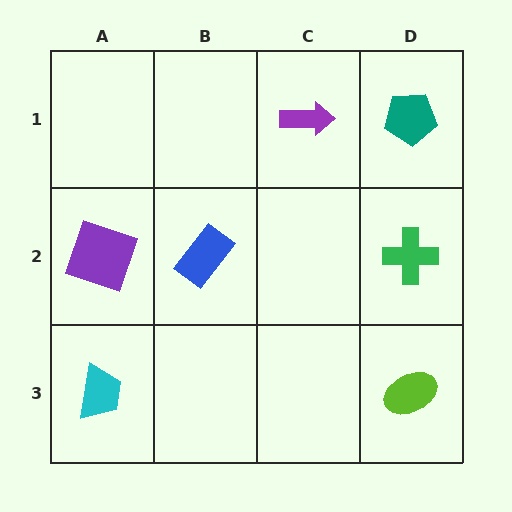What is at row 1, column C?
A purple arrow.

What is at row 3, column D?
A lime ellipse.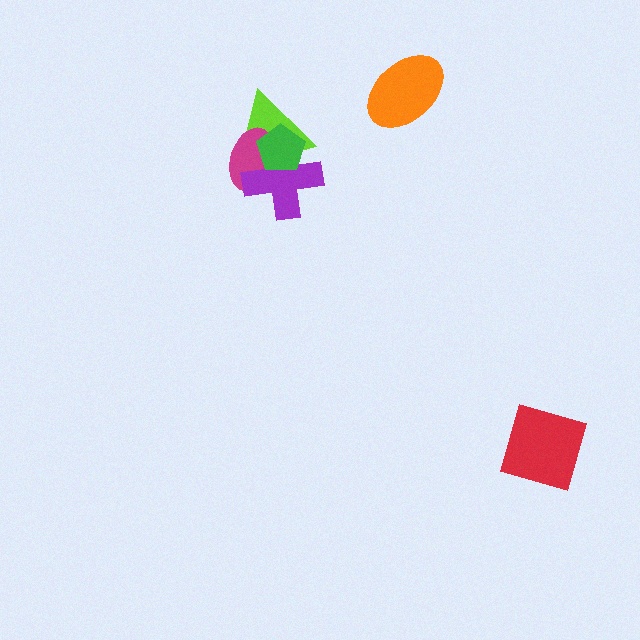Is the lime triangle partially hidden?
Yes, it is partially covered by another shape.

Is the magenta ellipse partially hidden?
Yes, it is partially covered by another shape.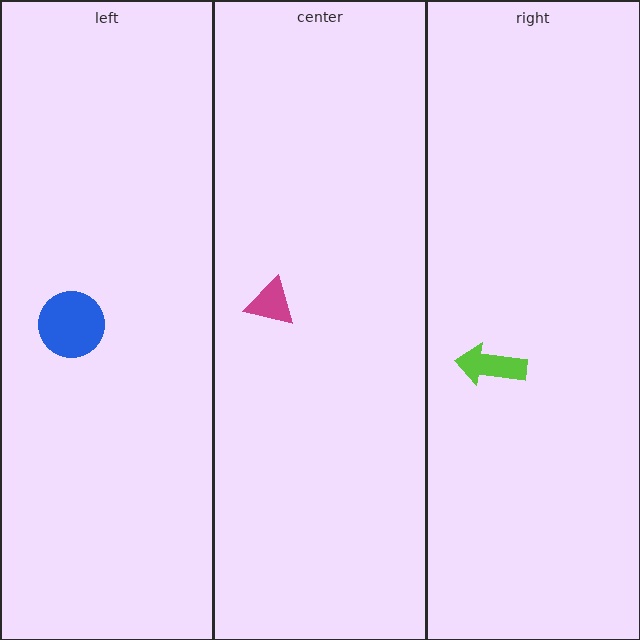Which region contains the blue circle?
The left region.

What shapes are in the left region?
The blue circle.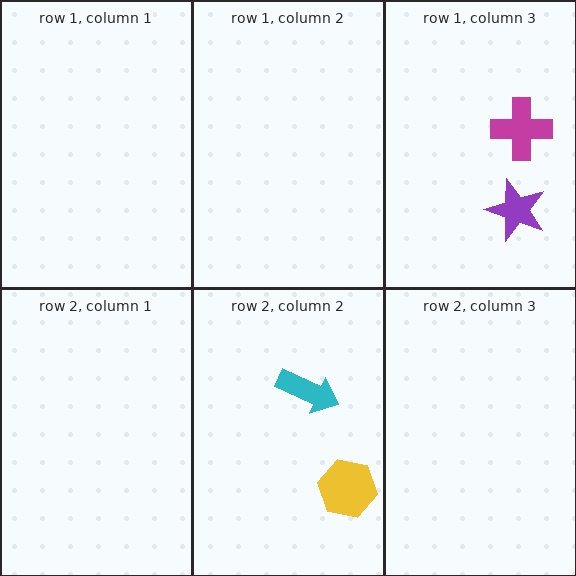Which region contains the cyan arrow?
The row 2, column 2 region.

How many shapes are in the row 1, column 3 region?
2.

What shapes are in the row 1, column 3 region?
The purple star, the magenta cross.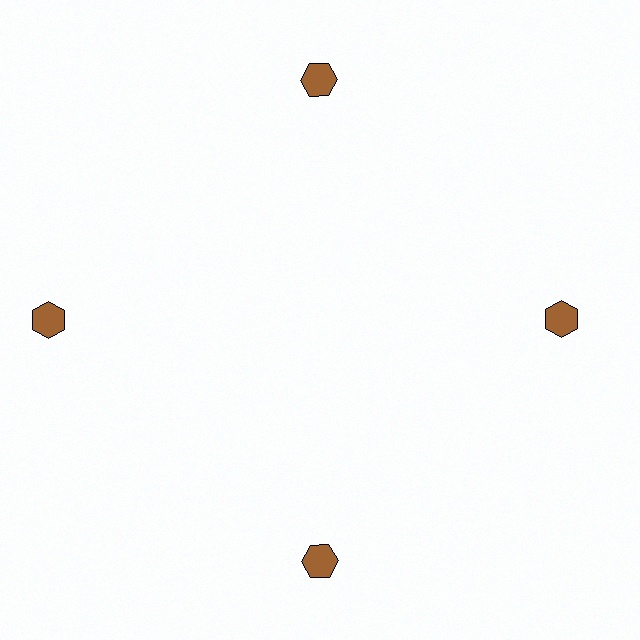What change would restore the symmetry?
The symmetry would be restored by moving it inward, back onto the ring so that all 4 hexagons sit at equal angles and equal distance from the center.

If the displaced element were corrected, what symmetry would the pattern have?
It would have 4-fold rotational symmetry — the pattern would map onto itself every 90 degrees.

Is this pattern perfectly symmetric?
No. The 4 brown hexagons are arranged in a ring, but one element near the 9 o'clock position is pushed outward from the center, breaking the 4-fold rotational symmetry.